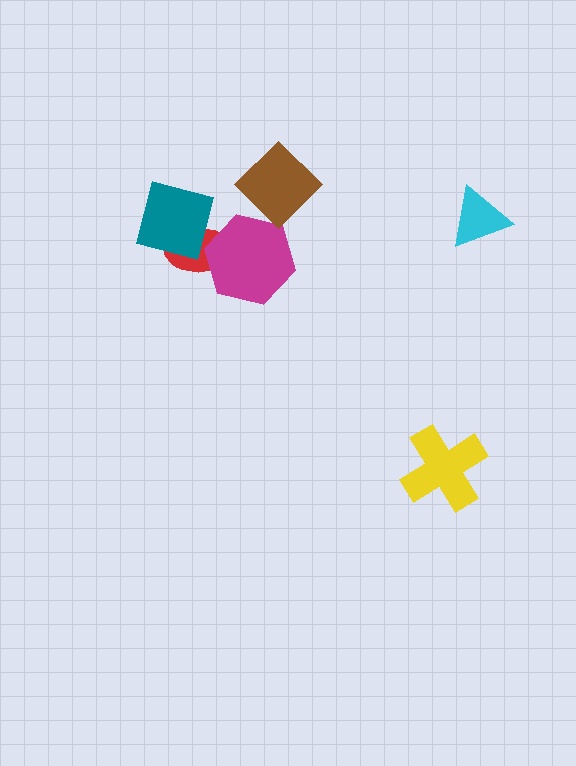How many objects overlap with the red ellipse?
2 objects overlap with the red ellipse.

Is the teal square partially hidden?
No, no other shape covers it.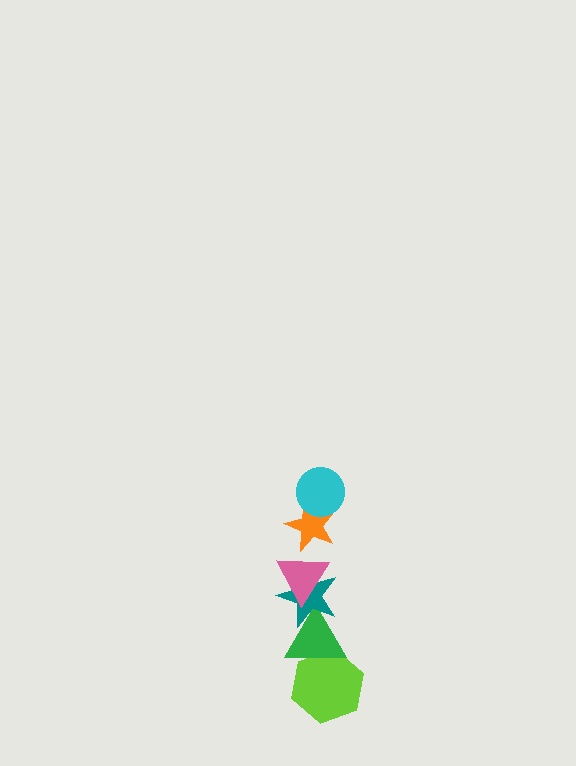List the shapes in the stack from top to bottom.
From top to bottom: the cyan circle, the orange star, the pink triangle, the teal star, the green triangle, the lime hexagon.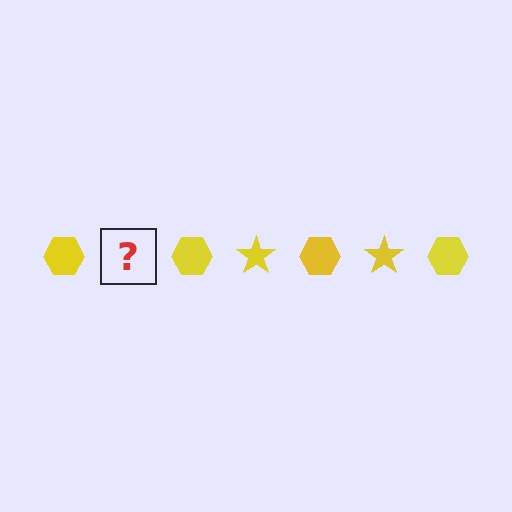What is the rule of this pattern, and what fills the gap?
The rule is that the pattern cycles through hexagon, star shapes in yellow. The gap should be filled with a yellow star.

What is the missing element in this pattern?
The missing element is a yellow star.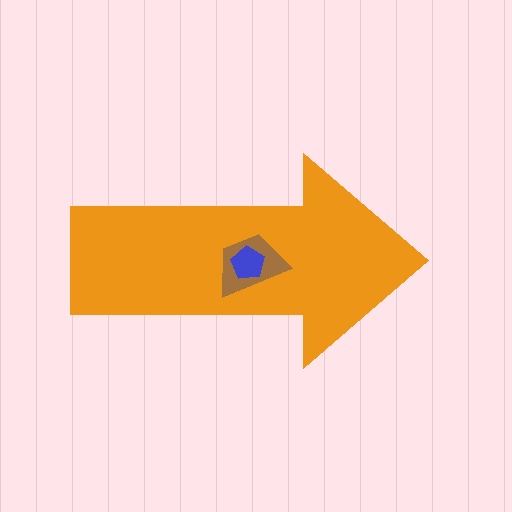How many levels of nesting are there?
3.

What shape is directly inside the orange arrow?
The brown trapezoid.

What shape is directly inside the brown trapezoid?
The blue pentagon.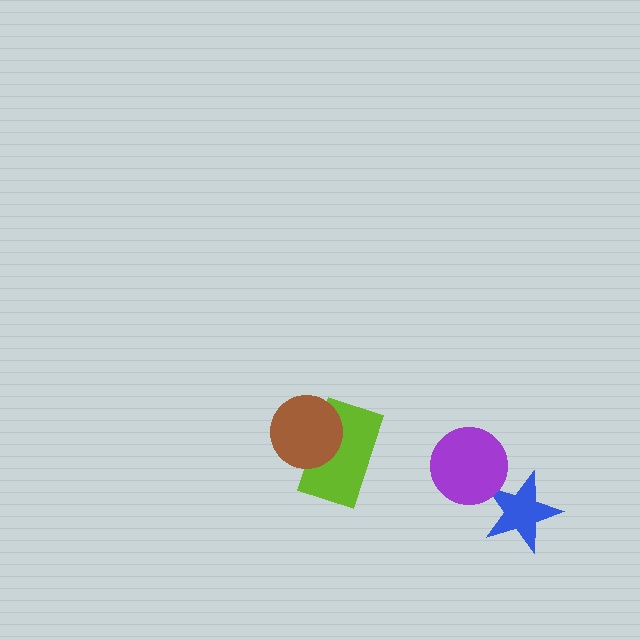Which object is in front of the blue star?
The purple circle is in front of the blue star.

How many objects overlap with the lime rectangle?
1 object overlaps with the lime rectangle.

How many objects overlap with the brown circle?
1 object overlaps with the brown circle.